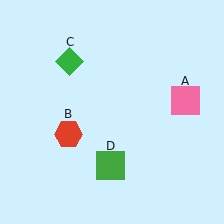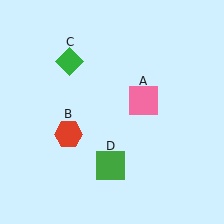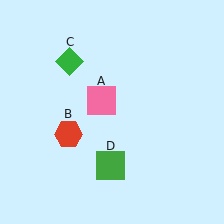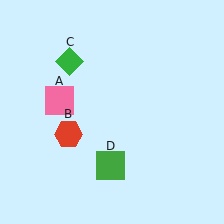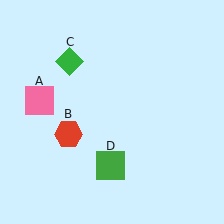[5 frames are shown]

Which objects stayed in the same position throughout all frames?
Red hexagon (object B) and green diamond (object C) and green square (object D) remained stationary.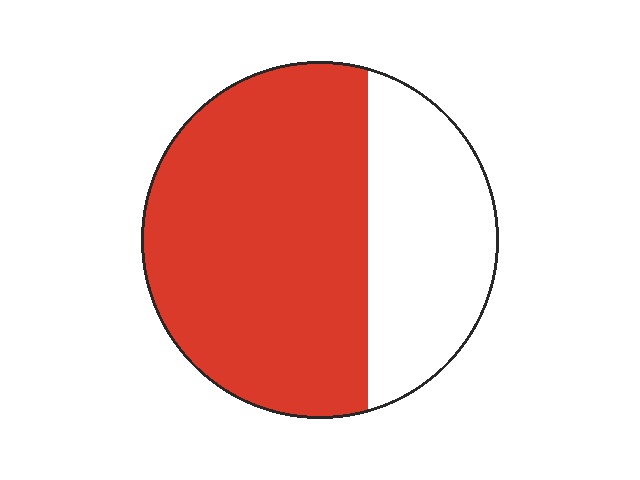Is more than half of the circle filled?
Yes.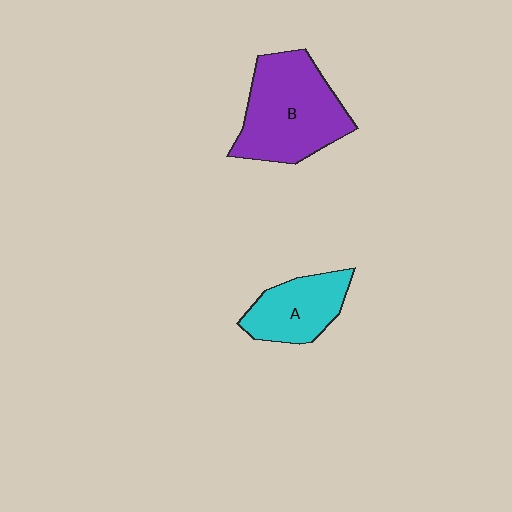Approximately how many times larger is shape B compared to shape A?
Approximately 1.7 times.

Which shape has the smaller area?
Shape A (cyan).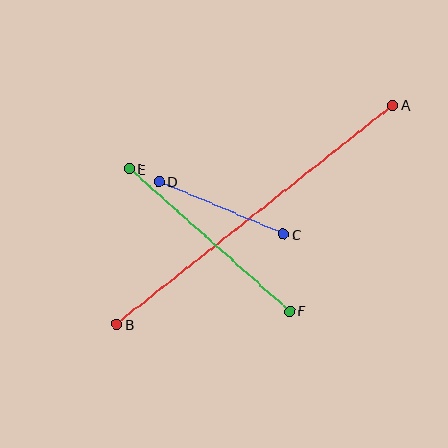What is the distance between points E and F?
The distance is approximately 214 pixels.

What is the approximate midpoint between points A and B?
The midpoint is at approximately (255, 215) pixels.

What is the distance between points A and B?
The distance is approximately 353 pixels.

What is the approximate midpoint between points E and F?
The midpoint is at approximately (210, 240) pixels.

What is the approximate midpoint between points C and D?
The midpoint is at approximately (221, 208) pixels.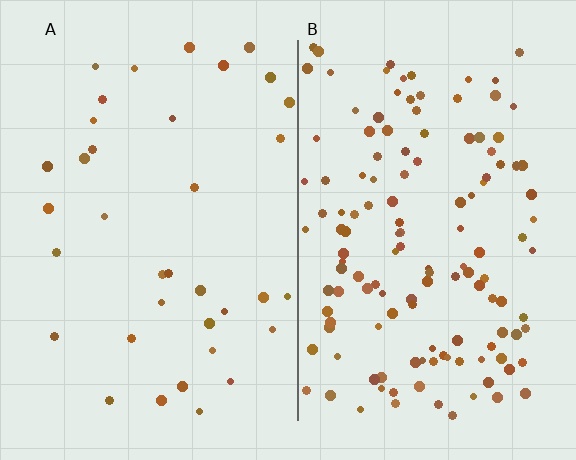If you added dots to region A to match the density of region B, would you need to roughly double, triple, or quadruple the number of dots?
Approximately quadruple.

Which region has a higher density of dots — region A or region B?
B (the right).